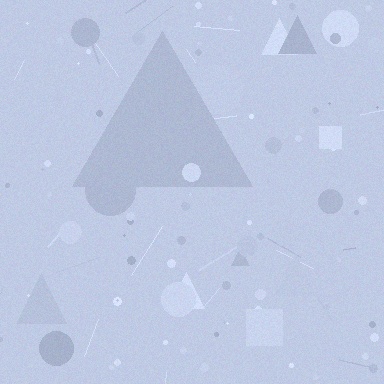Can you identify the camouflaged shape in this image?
The camouflaged shape is a triangle.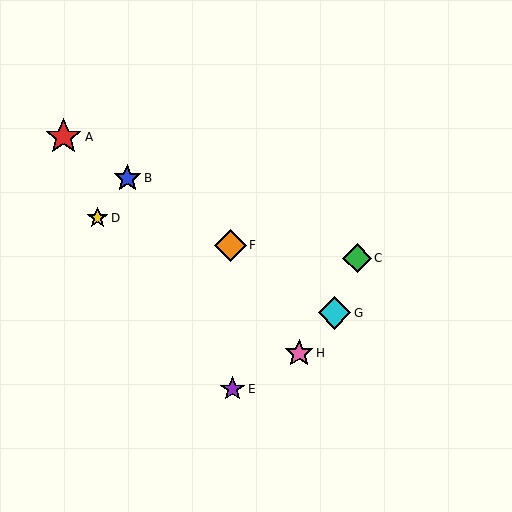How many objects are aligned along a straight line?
4 objects (A, B, F, G) are aligned along a straight line.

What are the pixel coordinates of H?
Object H is at (299, 353).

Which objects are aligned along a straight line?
Objects A, B, F, G are aligned along a straight line.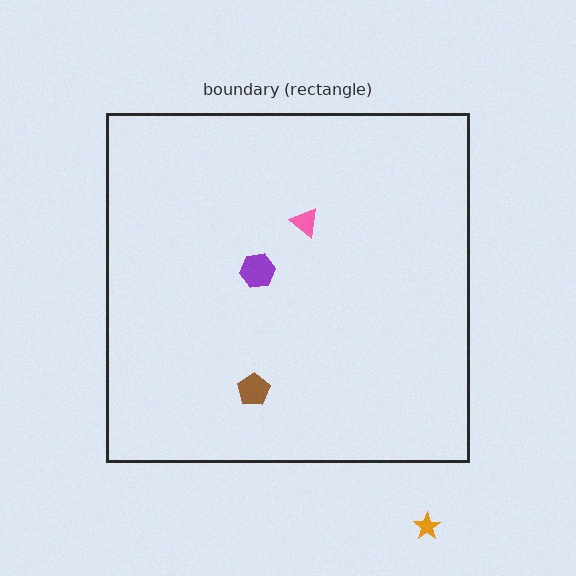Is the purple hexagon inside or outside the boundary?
Inside.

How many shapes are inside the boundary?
3 inside, 1 outside.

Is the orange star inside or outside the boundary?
Outside.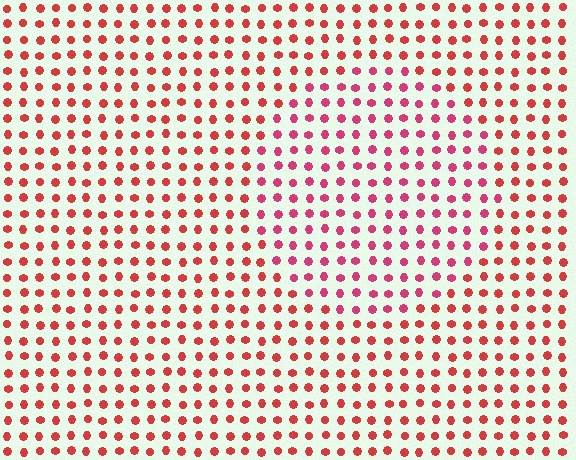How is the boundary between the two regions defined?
The boundary is defined purely by a slight shift in hue (about 24 degrees). Spacing, size, and orientation are identical on both sides.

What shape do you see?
I see a circle.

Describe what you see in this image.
The image is filled with small red elements in a uniform arrangement. A circle-shaped region is visible where the elements are tinted to a slightly different hue, forming a subtle color boundary.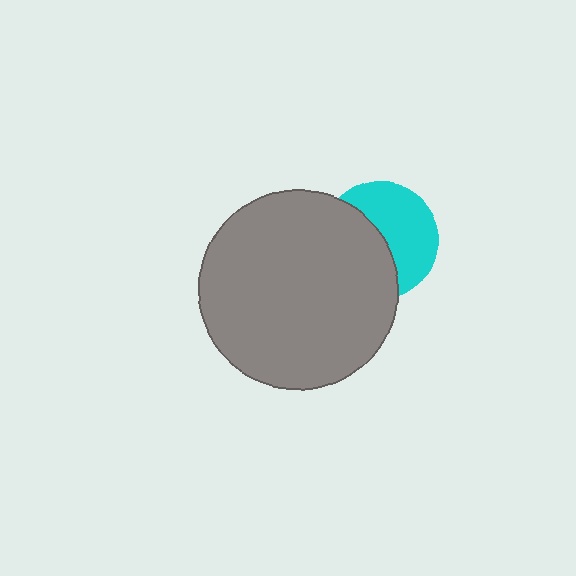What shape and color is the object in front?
The object in front is a gray circle.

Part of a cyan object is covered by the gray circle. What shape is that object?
It is a circle.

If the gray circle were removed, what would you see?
You would see the complete cyan circle.